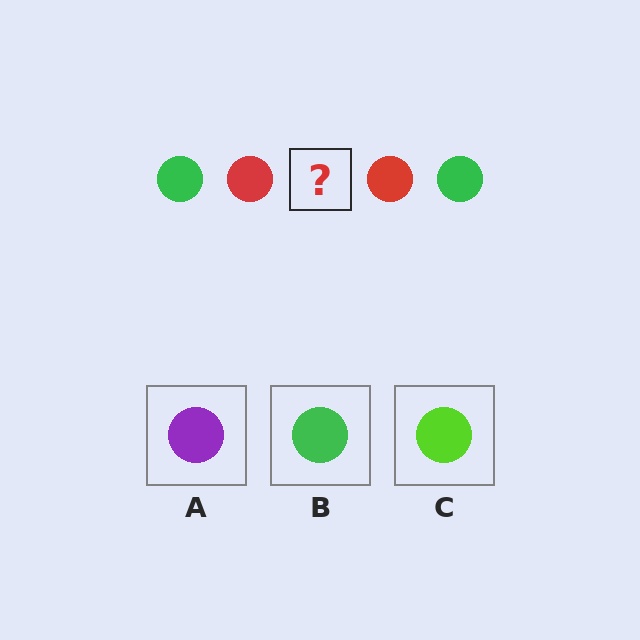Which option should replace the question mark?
Option B.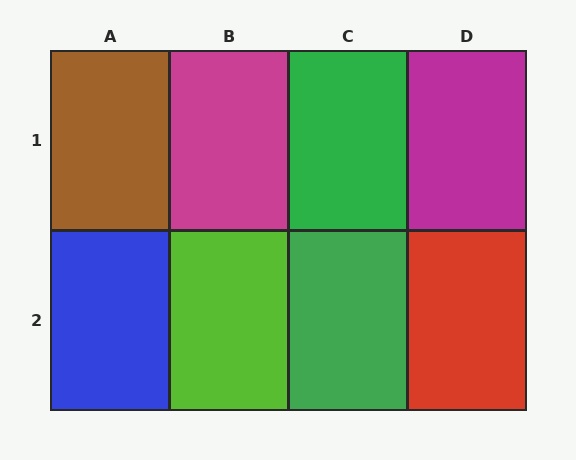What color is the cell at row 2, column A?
Blue.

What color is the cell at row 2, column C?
Green.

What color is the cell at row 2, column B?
Lime.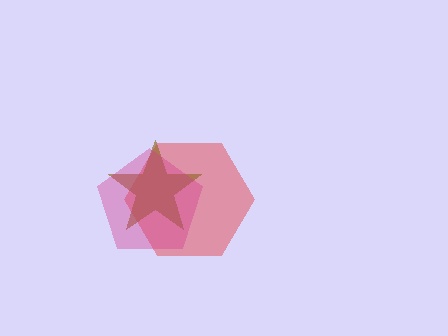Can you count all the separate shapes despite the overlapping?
Yes, there are 3 separate shapes.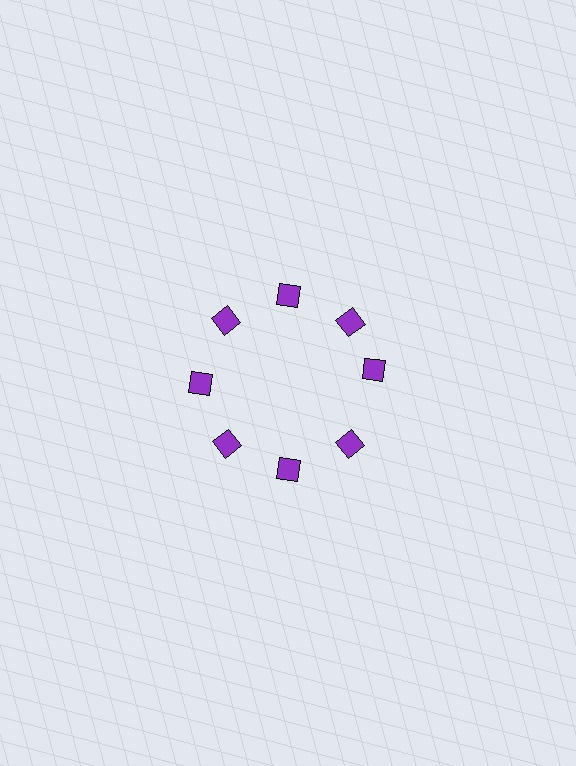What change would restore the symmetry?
The symmetry would be restored by rotating it back into even spacing with its neighbors so that all 8 diamonds sit at equal angles and equal distance from the center.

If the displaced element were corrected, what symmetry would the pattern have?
It would have 8-fold rotational symmetry — the pattern would map onto itself every 45 degrees.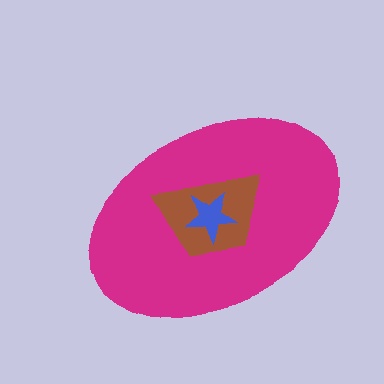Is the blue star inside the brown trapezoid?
Yes.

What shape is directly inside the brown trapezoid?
The blue star.